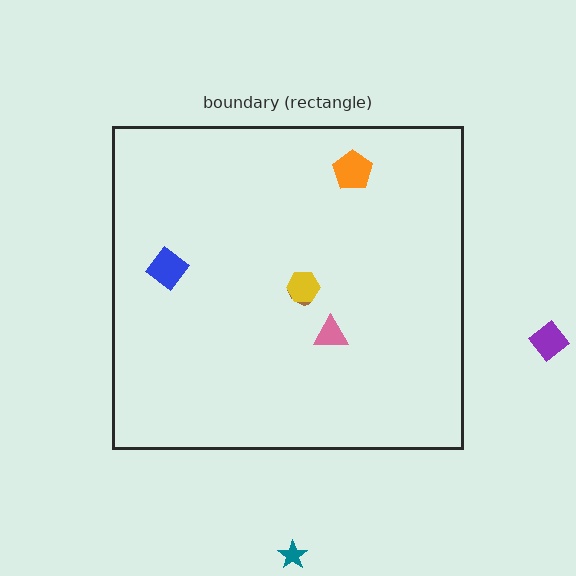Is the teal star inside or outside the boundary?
Outside.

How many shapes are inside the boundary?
5 inside, 2 outside.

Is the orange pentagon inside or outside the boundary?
Inside.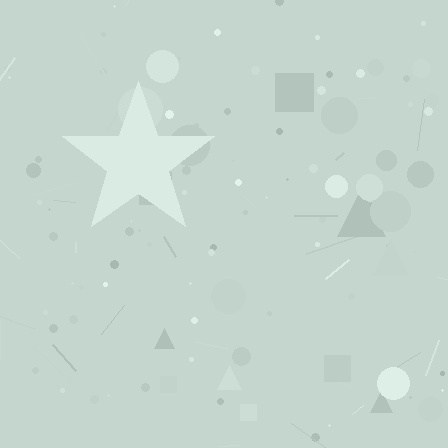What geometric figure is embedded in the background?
A star is embedded in the background.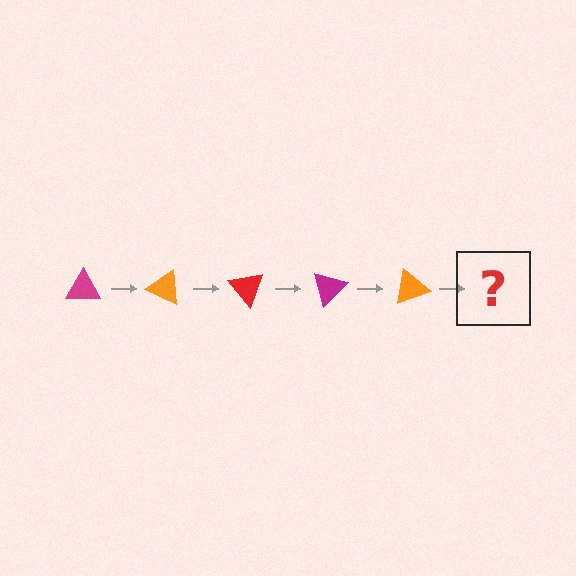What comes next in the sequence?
The next element should be a red triangle, rotated 125 degrees from the start.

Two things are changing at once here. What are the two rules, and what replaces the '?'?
The two rules are that it rotates 25 degrees each step and the color cycles through magenta, orange, and red. The '?' should be a red triangle, rotated 125 degrees from the start.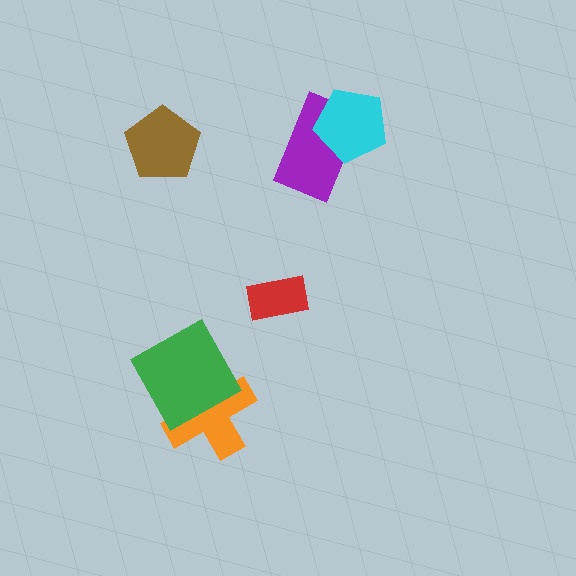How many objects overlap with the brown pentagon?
0 objects overlap with the brown pentagon.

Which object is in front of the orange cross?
The green square is in front of the orange cross.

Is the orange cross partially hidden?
Yes, it is partially covered by another shape.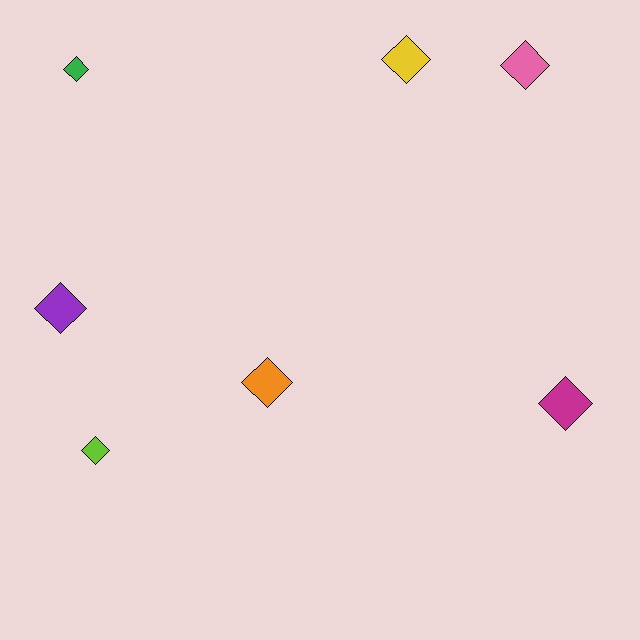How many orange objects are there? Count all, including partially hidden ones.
There is 1 orange object.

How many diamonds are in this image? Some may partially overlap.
There are 7 diamonds.